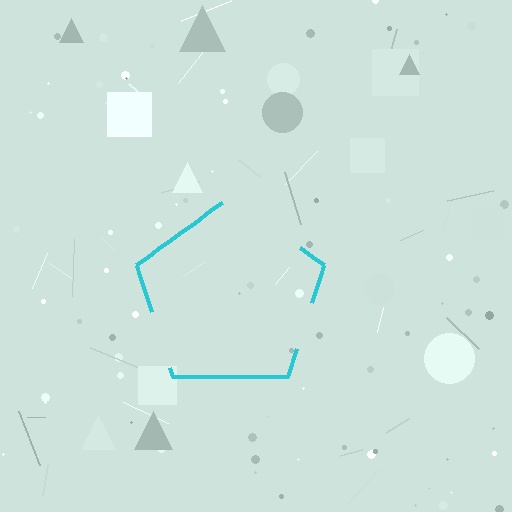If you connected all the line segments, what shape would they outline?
They would outline a pentagon.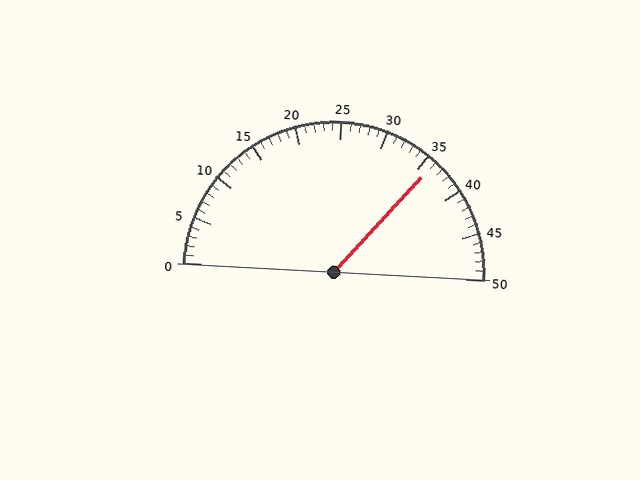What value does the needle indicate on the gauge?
The needle indicates approximately 36.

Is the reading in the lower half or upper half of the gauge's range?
The reading is in the upper half of the range (0 to 50).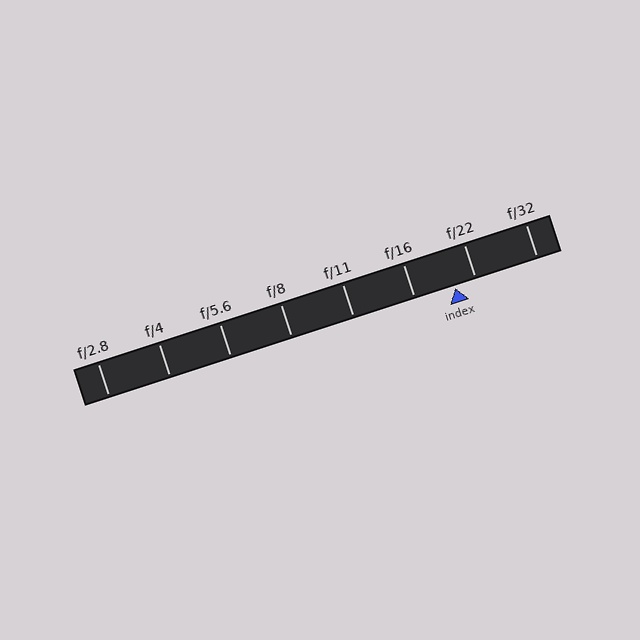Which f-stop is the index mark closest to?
The index mark is closest to f/22.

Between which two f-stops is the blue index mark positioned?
The index mark is between f/16 and f/22.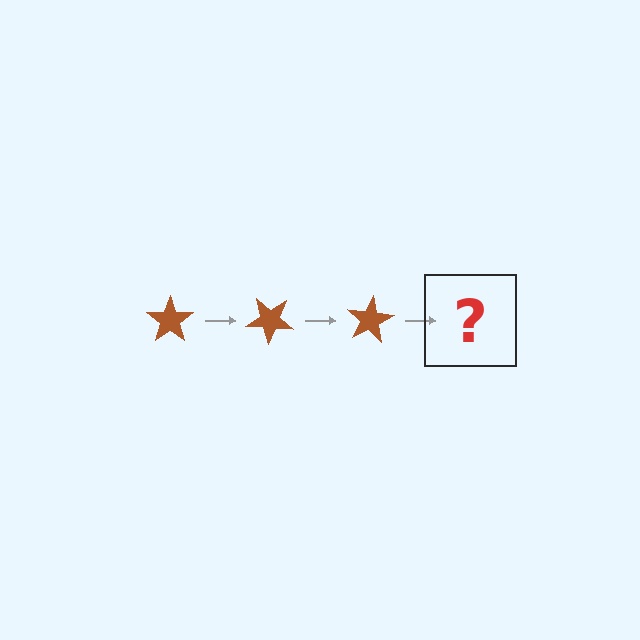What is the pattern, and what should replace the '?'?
The pattern is that the star rotates 40 degrees each step. The '?' should be a brown star rotated 120 degrees.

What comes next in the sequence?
The next element should be a brown star rotated 120 degrees.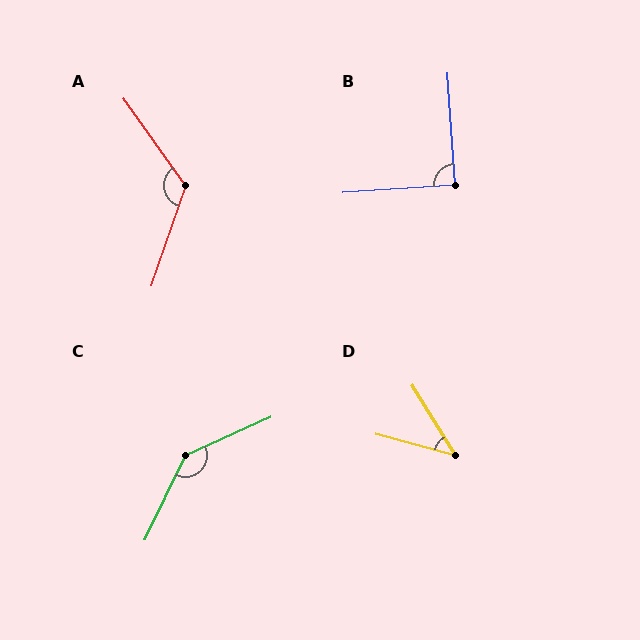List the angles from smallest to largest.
D (44°), B (90°), A (126°), C (140°).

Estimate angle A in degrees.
Approximately 126 degrees.